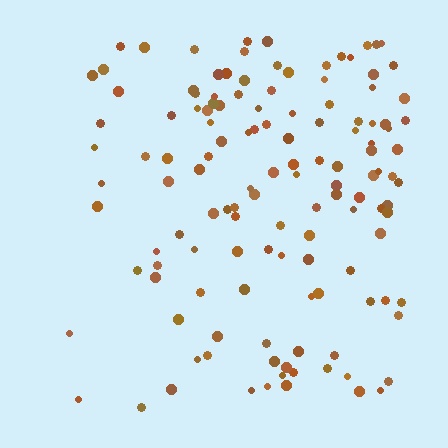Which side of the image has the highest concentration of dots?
The right.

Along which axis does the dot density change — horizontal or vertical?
Horizontal.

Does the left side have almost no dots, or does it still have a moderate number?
Still a moderate number, just noticeably fewer than the right.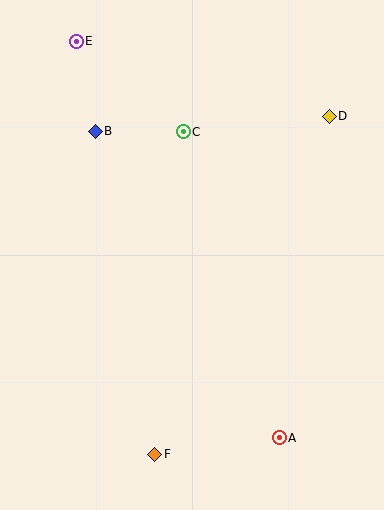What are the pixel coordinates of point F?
Point F is at (154, 454).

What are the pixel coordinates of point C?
Point C is at (183, 132).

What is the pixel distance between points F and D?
The distance between F and D is 381 pixels.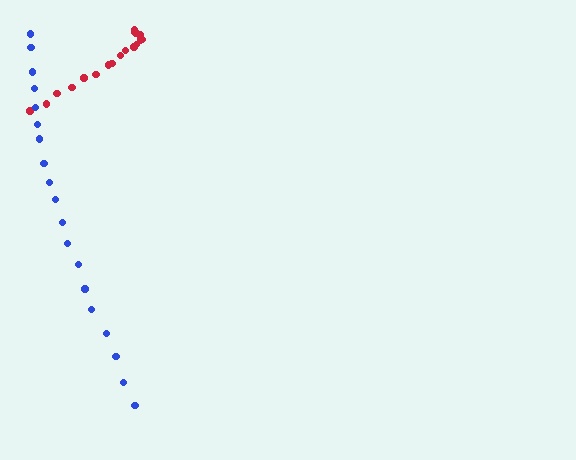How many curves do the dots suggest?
There are 2 distinct paths.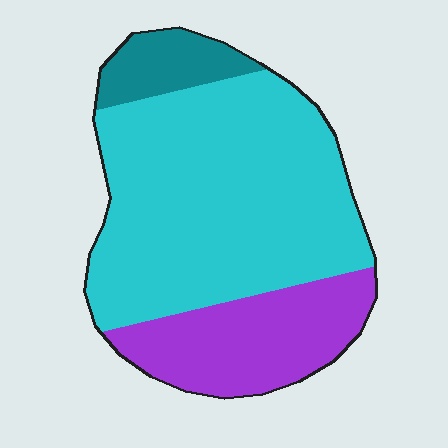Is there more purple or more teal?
Purple.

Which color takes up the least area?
Teal, at roughly 10%.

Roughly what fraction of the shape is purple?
Purple takes up about one quarter (1/4) of the shape.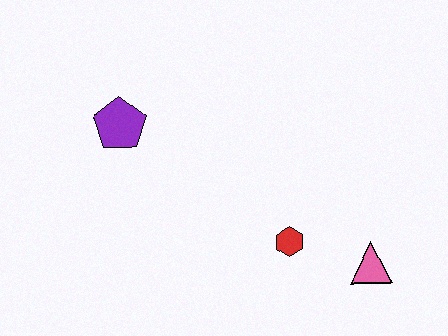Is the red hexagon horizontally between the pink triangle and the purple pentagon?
Yes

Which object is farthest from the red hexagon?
The purple pentagon is farthest from the red hexagon.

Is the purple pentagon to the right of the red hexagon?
No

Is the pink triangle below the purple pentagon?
Yes